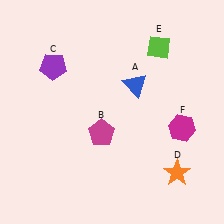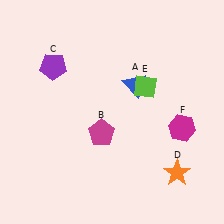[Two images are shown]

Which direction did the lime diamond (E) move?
The lime diamond (E) moved down.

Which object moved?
The lime diamond (E) moved down.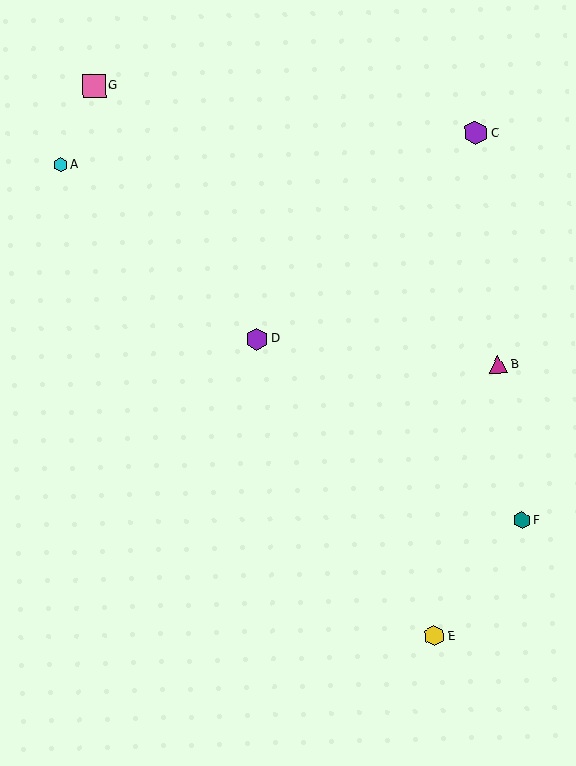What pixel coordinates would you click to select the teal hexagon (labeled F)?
Click at (522, 520) to select the teal hexagon F.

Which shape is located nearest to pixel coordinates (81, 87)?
The pink square (labeled G) at (94, 86) is nearest to that location.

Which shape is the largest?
The purple hexagon (labeled C) is the largest.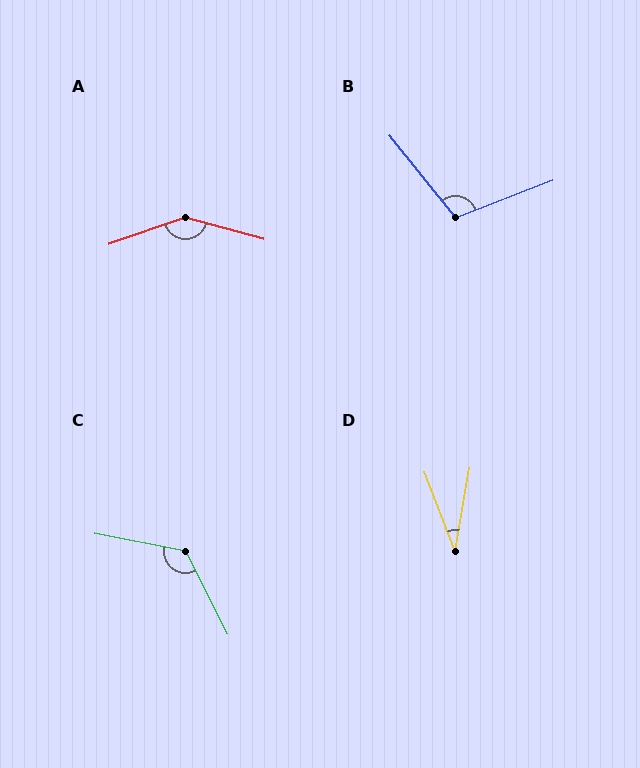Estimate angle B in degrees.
Approximately 108 degrees.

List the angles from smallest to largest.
D (31°), B (108°), C (128°), A (145°).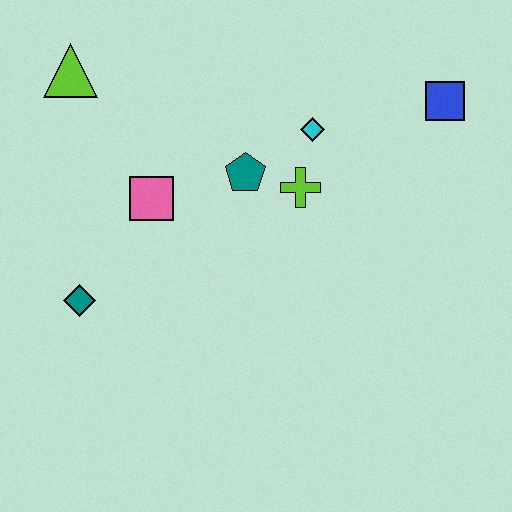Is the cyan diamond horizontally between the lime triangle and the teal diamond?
No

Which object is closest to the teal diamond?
The pink square is closest to the teal diamond.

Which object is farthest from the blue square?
The teal diamond is farthest from the blue square.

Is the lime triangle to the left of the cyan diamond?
Yes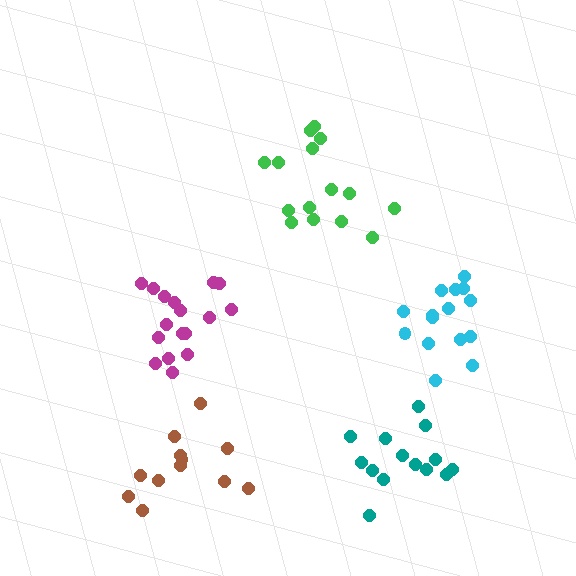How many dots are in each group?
Group 1: 12 dots, Group 2: 15 dots, Group 3: 15 dots, Group 4: 17 dots, Group 5: 14 dots (73 total).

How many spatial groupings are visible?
There are 5 spatial groupings.